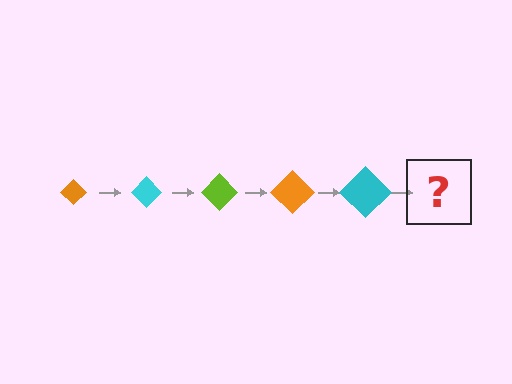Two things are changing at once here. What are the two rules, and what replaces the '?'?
The two rules are that the diamond grows larger each step and the color cycles through orange, cyan, and lime. The '?' should be a lime diamond, larger than the previous one.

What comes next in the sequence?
The next element should be a lime diamond, larger than the previous one.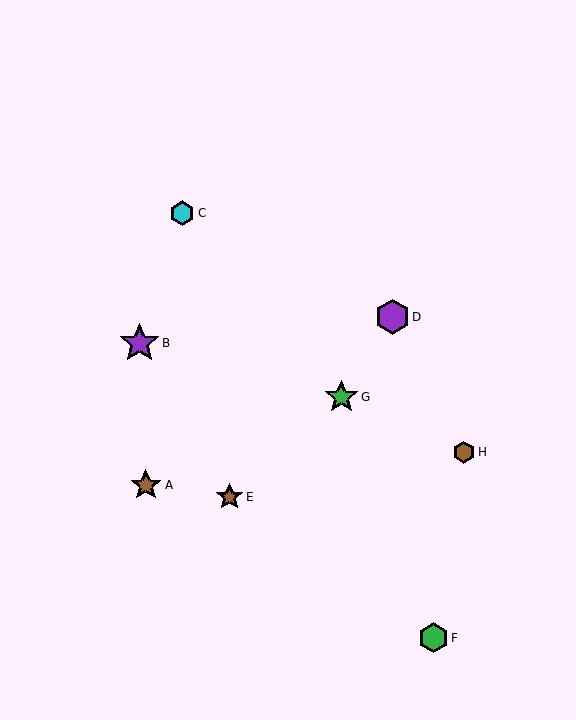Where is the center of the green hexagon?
The center of the green hexagon is at (434, 638).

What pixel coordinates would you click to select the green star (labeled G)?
Click at (341, 397) to select the green star G.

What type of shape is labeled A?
Shape A is a brown star.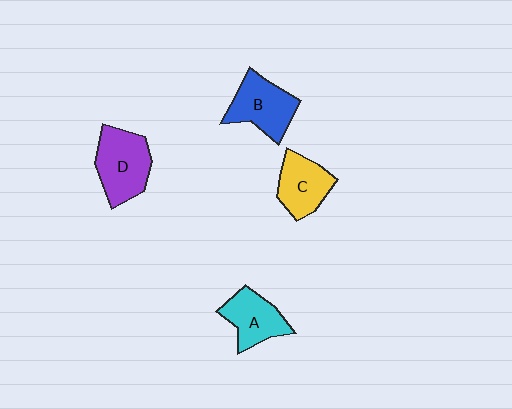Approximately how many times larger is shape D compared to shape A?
Approximately 1.3 times.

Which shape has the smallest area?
Shape A (cyan).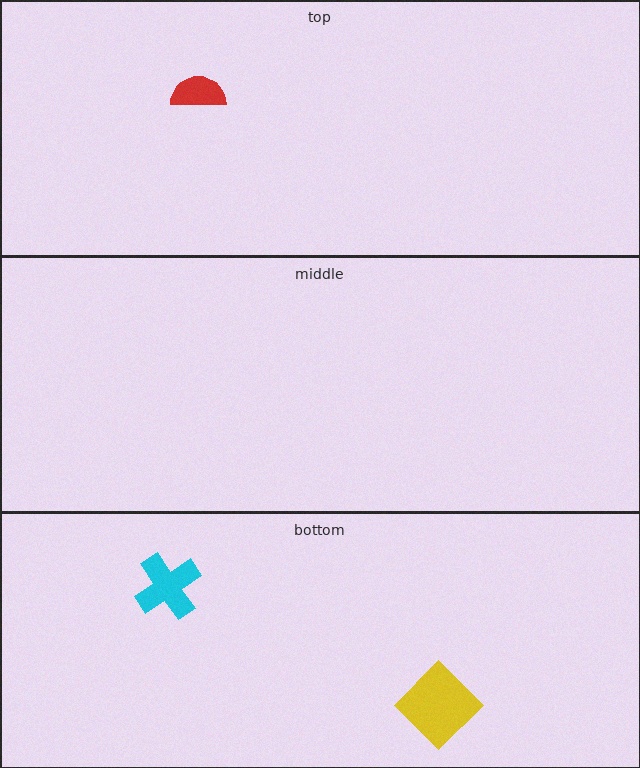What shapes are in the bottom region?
The cyan cross, the yellow diamond.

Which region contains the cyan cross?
The bottom region.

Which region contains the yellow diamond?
The bottom region.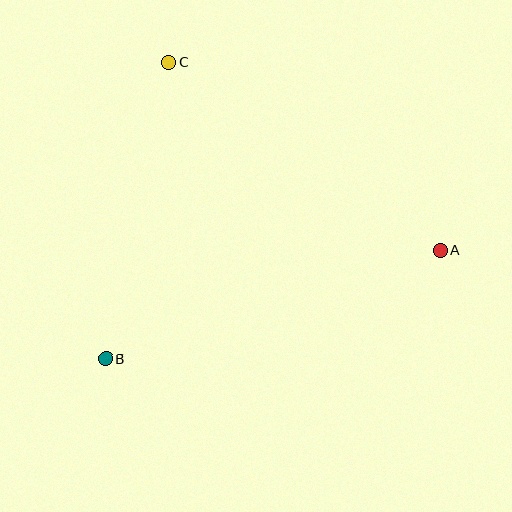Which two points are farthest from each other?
Points A and B are farthest from each other.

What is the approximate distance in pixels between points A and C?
The distance between A and C is approximately 331 pixels.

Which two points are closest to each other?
Points B and C are closest to each other.